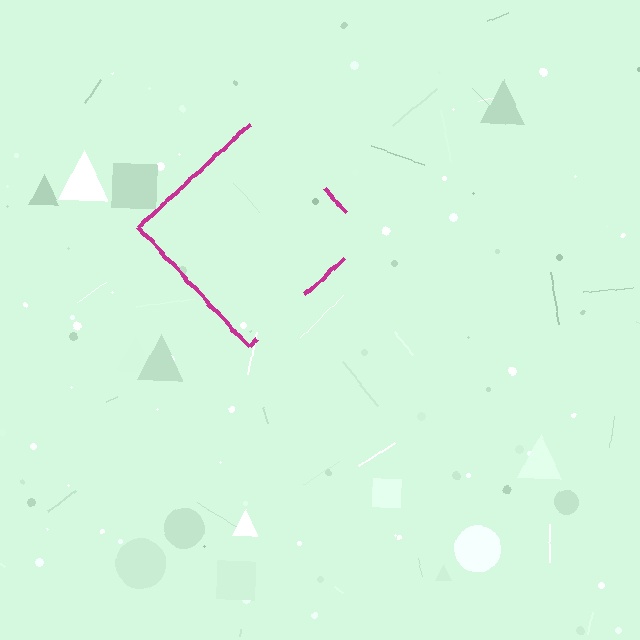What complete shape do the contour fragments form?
The contour fragments form a diamond.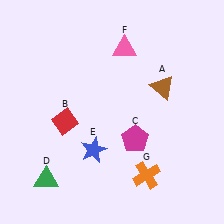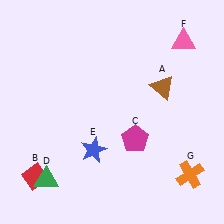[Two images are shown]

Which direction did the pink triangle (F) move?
The pink triangle (F) moved right.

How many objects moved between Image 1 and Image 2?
3 objects moved between the two images.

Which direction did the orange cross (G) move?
The orange cross (G) moved right.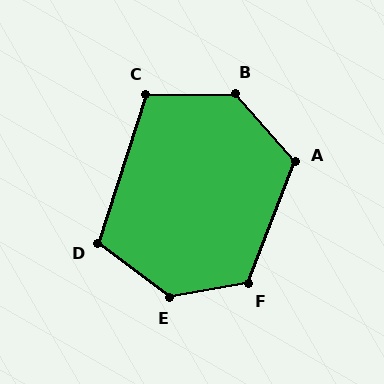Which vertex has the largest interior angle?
E, at approximately 133 degrees.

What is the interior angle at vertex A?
Approximately 118 degrees (obtuse).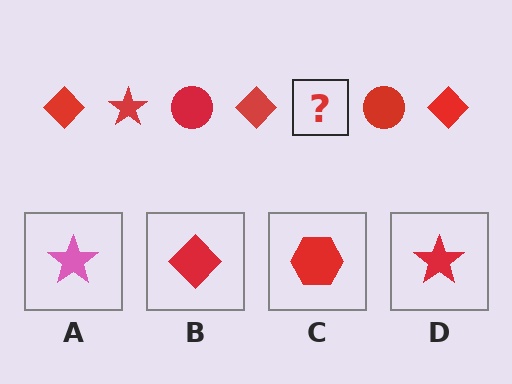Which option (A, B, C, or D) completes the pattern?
D.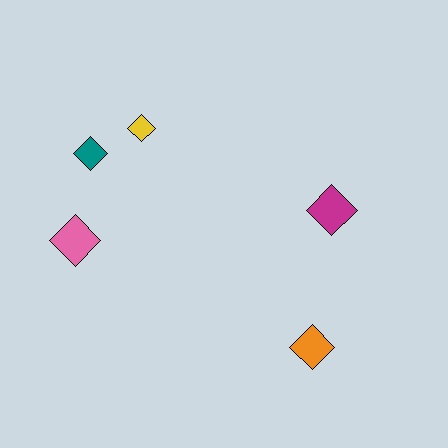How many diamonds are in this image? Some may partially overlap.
There are 5 diamonds.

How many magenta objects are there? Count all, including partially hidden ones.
There is 1 magenta object.